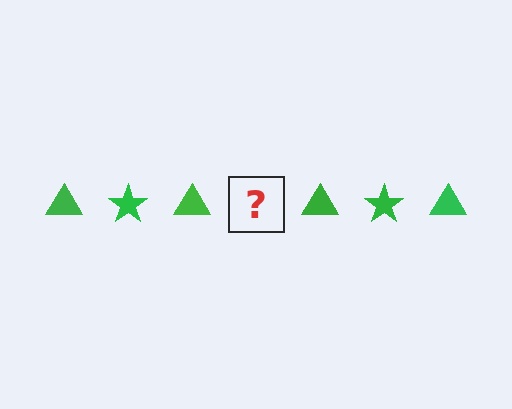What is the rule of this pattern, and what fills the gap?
The rule is that the pattern cycles through triangle, star shapes in green. The gap should be filled with a green star.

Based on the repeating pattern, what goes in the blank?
The blank should be a green star.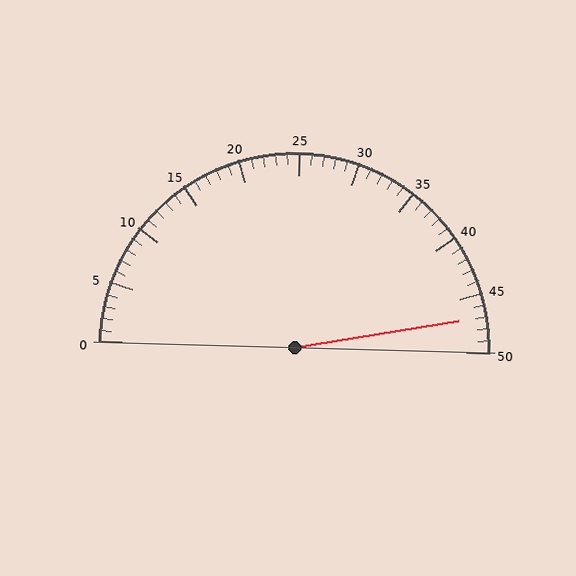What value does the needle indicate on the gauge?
The needle indicates approximately 47.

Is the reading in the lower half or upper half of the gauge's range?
The reading is in the upper half of the range (0 to 50).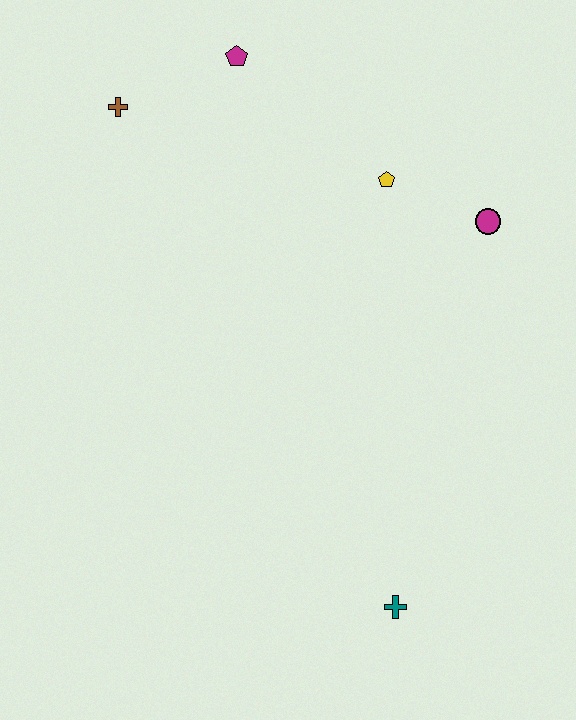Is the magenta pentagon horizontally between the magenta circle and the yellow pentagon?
No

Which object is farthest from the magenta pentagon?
The teal cross is farthest from the magenta pentagon.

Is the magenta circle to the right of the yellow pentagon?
Yes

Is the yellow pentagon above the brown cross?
No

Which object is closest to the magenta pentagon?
The brown cross is closest to the magenta pentagon.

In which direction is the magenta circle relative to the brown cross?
The magenta circle is to the right of the brown cross.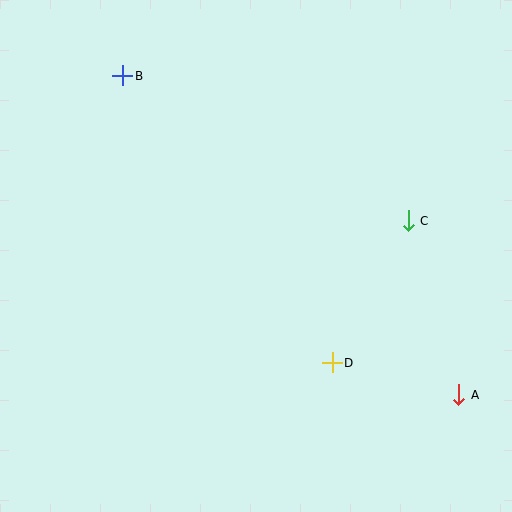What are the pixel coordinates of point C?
Point C is at (408, 221).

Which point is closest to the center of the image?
Point D at (332, 363) is closest to the center.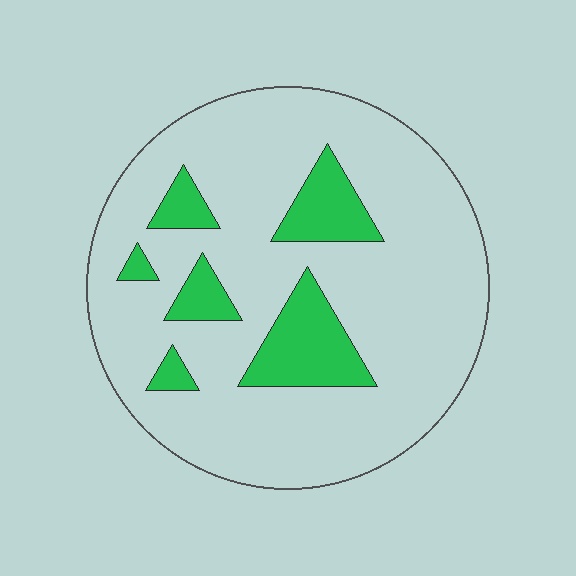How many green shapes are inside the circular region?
6.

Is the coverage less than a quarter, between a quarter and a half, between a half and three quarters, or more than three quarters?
Less than a quarter.